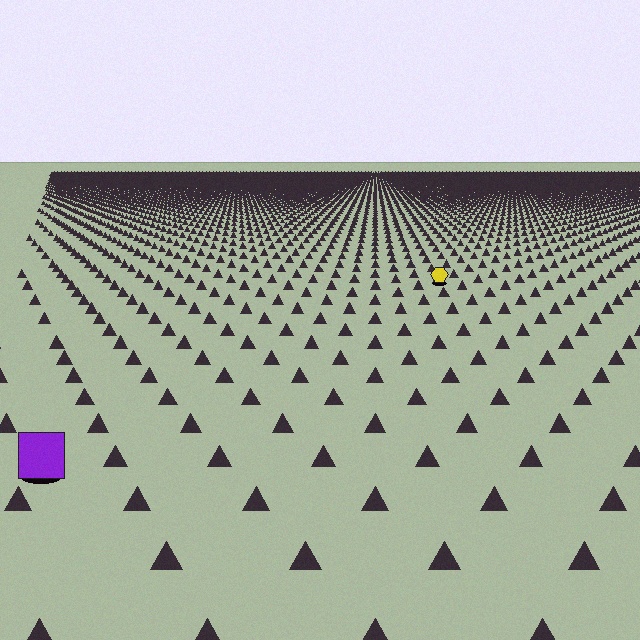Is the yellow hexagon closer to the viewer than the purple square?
No. The purple square is closer — you can tell from the texture gradient: the ground texture is coarser near it.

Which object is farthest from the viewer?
The yellow hexagon is farthest from the viewer. It appears smaller and the ground texture around it is denser.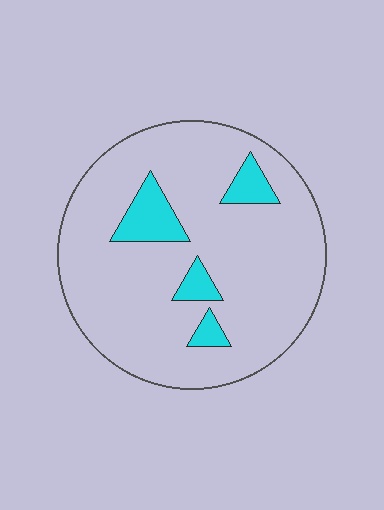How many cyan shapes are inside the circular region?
4.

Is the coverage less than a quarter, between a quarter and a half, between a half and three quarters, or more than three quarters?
Less than a quarter.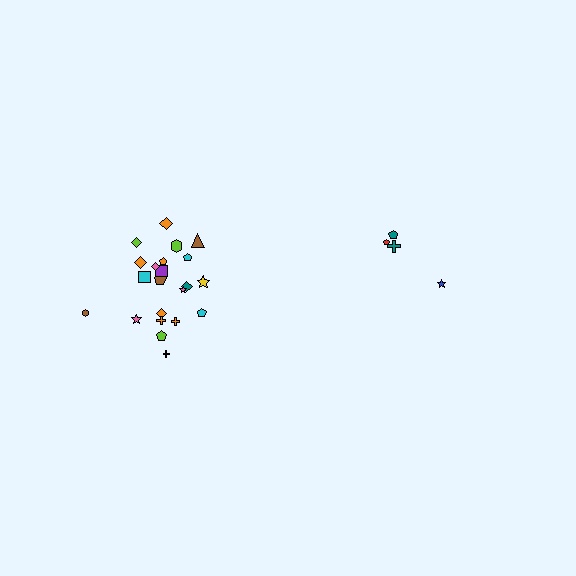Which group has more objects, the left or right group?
The left group.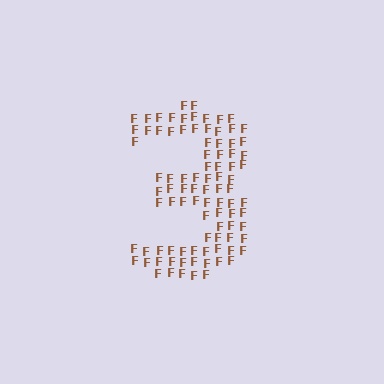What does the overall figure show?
The overall figure shows the digit 3.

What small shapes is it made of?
It is made of small letter F's.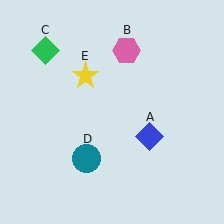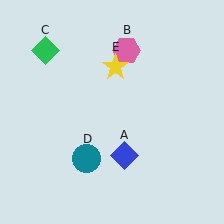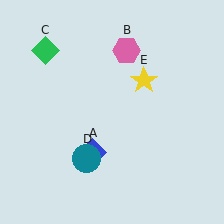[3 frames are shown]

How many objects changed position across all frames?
2 objects changed position: blue diamond (object A), yellow star (object E).